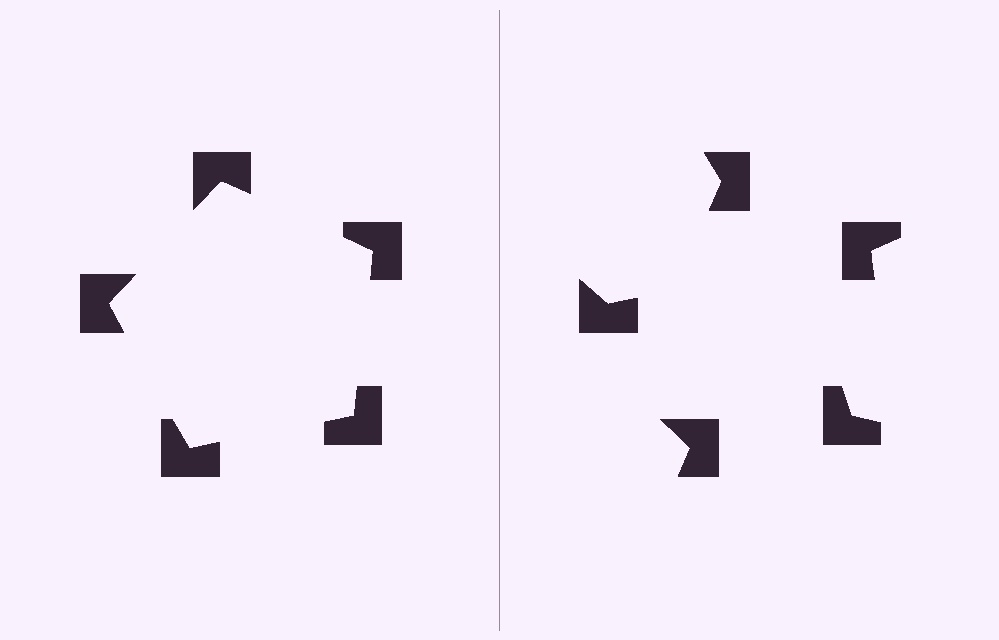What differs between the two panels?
The notched squares are positioned identically on both sides; only the wedge orientations differ. On the left they align to a pentagon; on the right they are misaligned.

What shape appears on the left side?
An illusory pentagon.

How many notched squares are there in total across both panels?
10 — 5 on each side.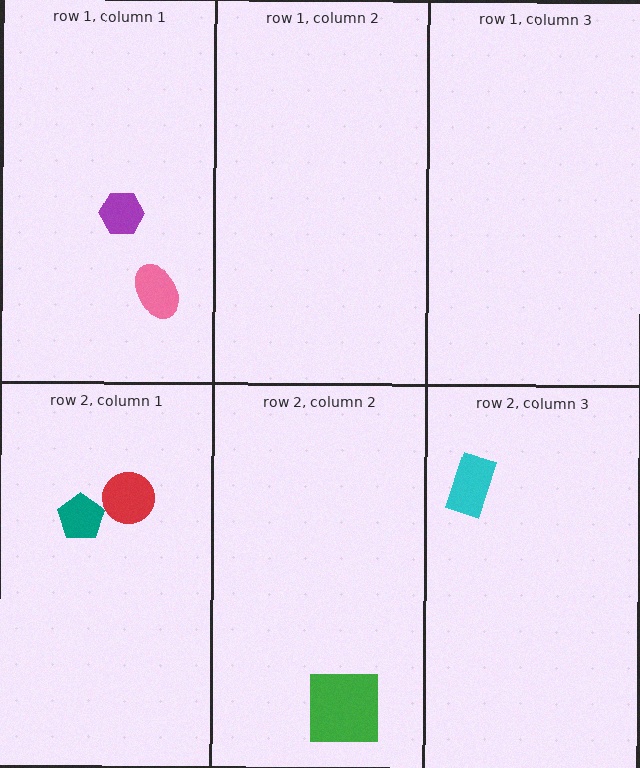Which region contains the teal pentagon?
The row 2, column 1 region.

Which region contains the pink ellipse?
The row 1, column 1 region.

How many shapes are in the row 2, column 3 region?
1.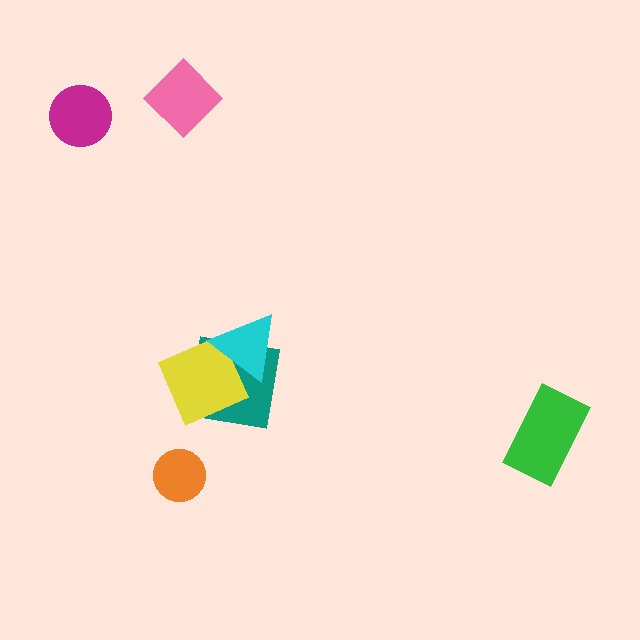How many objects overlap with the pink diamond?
0 objects overlap with the pink diamond.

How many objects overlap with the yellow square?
2 objects overlap with the yellow square.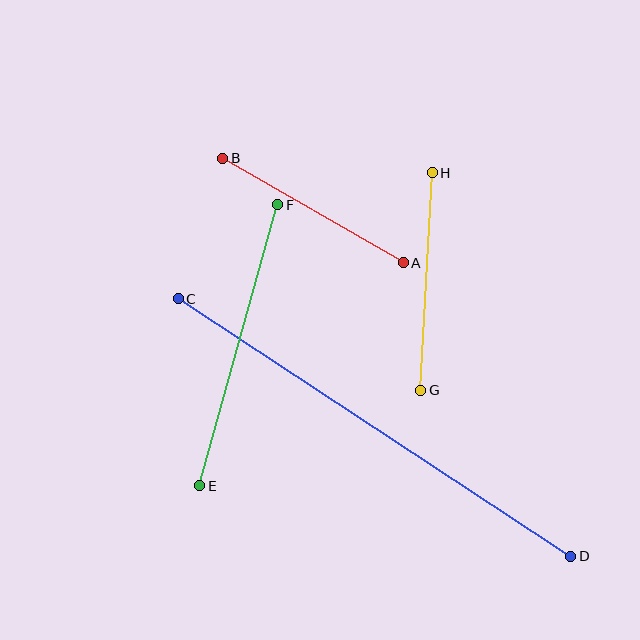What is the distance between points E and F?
The distance is approximately 291 pixels.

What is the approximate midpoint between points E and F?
The midpoint is at approximately (239, 345) pixels.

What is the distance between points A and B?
The distance is approximately 209 pixels.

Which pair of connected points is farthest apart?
Points C and D are farthest apart.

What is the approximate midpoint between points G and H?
The midpoint is at approximately (427, 281) pixels.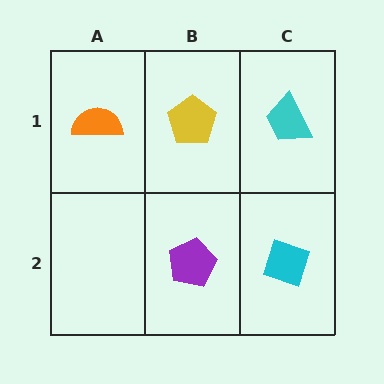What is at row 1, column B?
A yellow pentagon.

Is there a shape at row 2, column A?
No, that cell is empty.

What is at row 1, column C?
A cyan trapezoid.